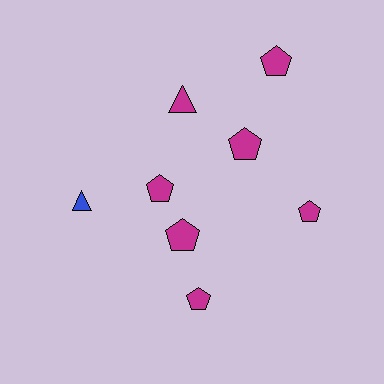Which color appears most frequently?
Magenta, with 7 objects.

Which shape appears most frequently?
Pentagon, with 6 objects.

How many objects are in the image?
There are 8 objects.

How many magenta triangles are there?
There is 1 magenta triangle.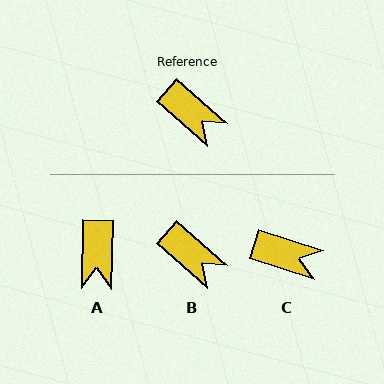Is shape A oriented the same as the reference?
No, it is off by about 50 degrees.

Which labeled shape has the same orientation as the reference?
B.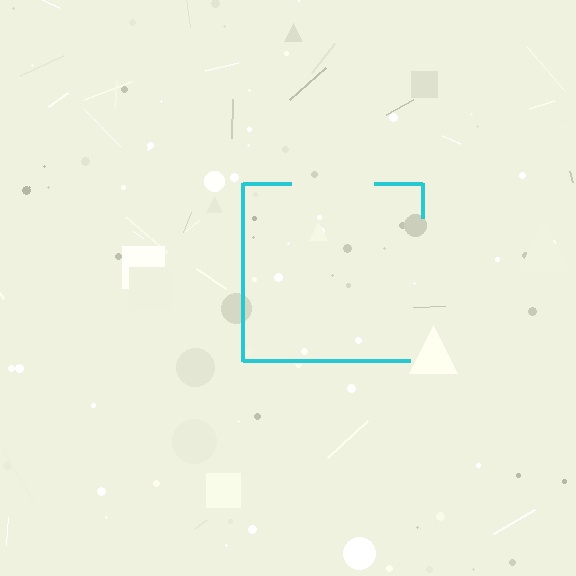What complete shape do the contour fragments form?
The contour fragments form a square.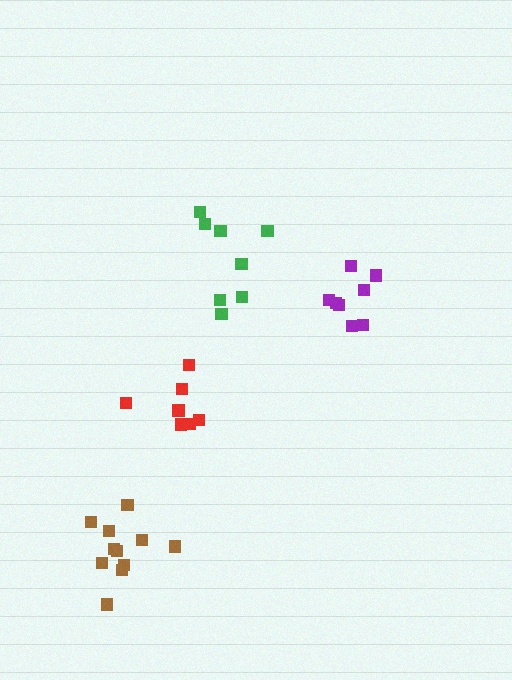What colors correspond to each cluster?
The clusters are colored: brown, red, green, purple.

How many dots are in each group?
Group 1: 11 dots, Group 2: 7 dots, Group 3: 8 dots, Group 4: 8 dots (34 total).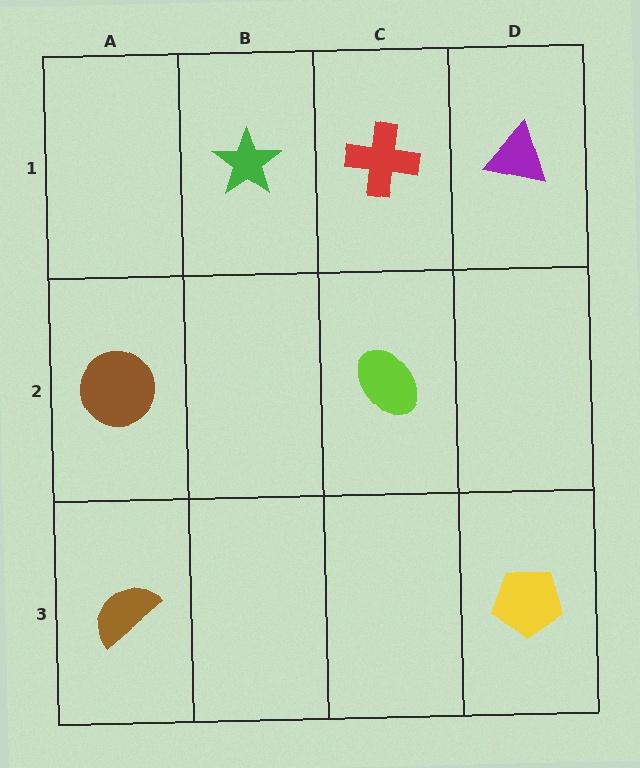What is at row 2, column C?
A lime ellipse.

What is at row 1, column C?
A red cross.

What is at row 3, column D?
A yellow pentagon.